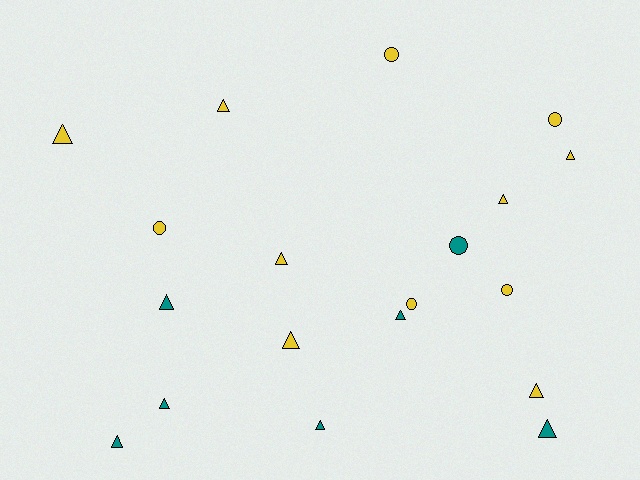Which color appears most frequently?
Yellow, with 12 objects.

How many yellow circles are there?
There are 5 yellow circles.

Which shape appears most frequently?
Triangle, with 13 objects.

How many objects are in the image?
There are 19 objects.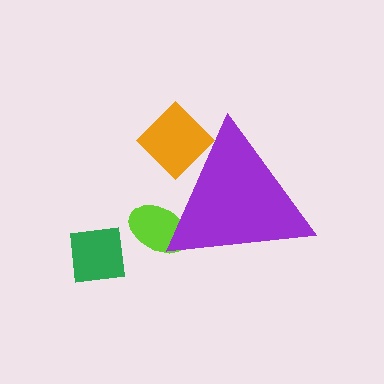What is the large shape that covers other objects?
A purple triangle.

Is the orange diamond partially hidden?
Yes, the orange diamond is partially hidden behind the purple triangle.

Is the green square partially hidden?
No, the green square is fully visible.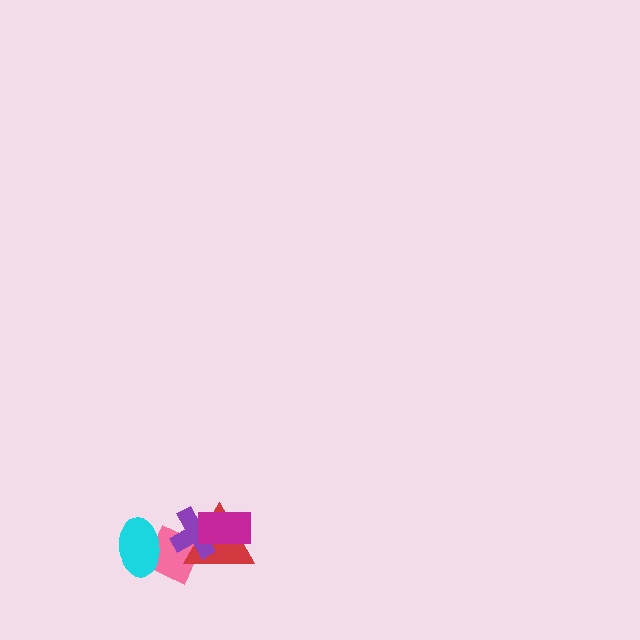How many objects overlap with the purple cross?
3 objects overlap with the purple cross.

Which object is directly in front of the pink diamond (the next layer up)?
The cyan ellipse is directly in front of the pink diamond.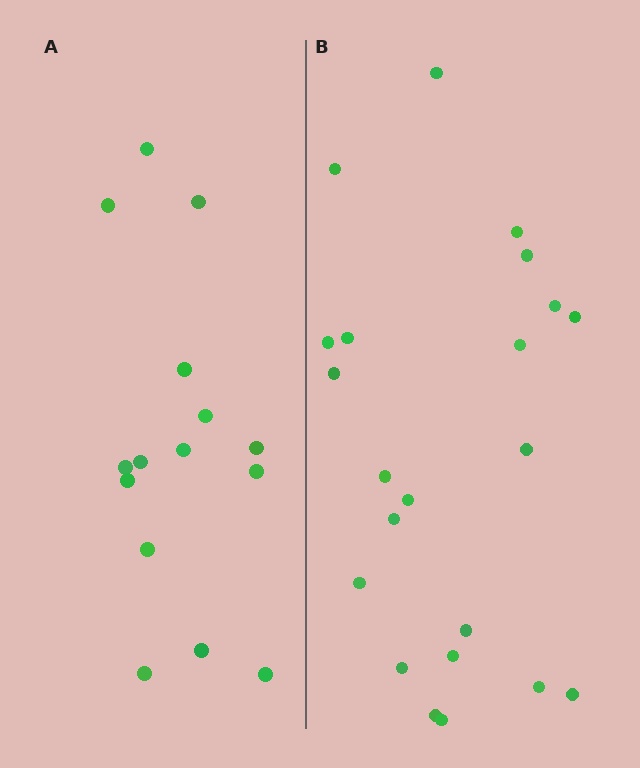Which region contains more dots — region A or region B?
Region B (the right region) has more dots.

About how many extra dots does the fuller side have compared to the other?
Region B has roughly 8 or so more dots than region A.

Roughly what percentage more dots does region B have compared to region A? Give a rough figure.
About 45% more.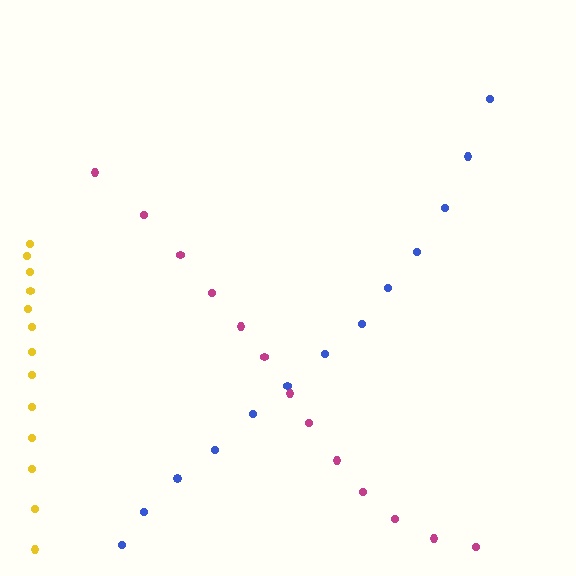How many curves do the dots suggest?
There are 3 distinct paths.